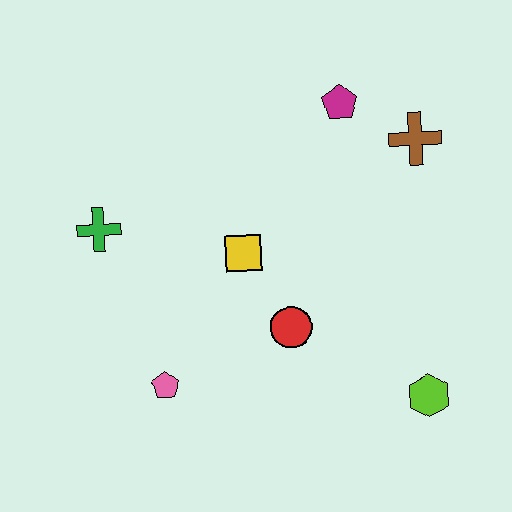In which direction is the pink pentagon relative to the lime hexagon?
The pink pentagon is to the left of the lime hexagon.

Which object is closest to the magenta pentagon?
The brown cross is closest to the magenta pentagon.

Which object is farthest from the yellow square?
The lime hexagon is farthest from the yellow square.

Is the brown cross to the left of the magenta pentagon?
No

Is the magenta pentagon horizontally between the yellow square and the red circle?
No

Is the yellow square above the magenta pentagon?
No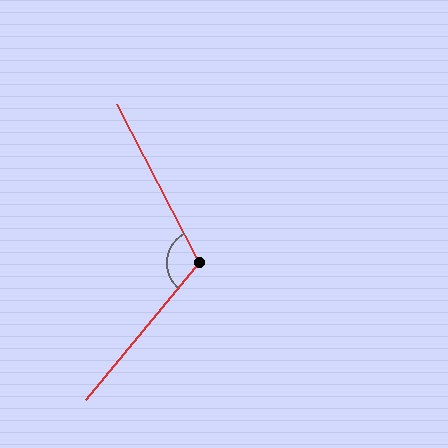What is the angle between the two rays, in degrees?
Approximately 113 degrees.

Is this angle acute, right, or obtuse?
It is obtuse.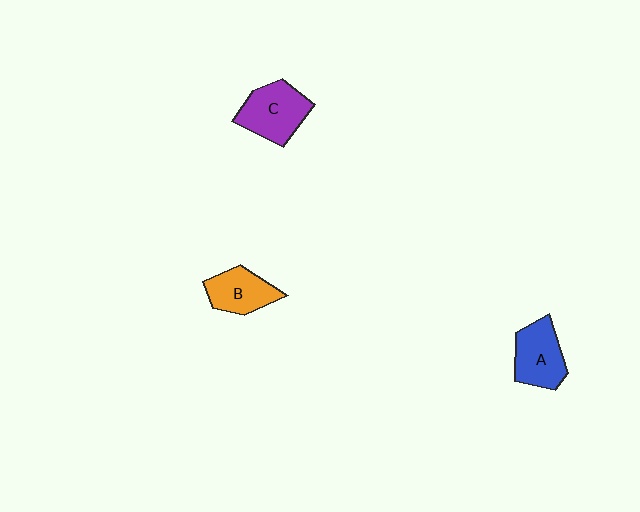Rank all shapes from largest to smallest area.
From largest to smallest: C (purple), A (blue), B (orange).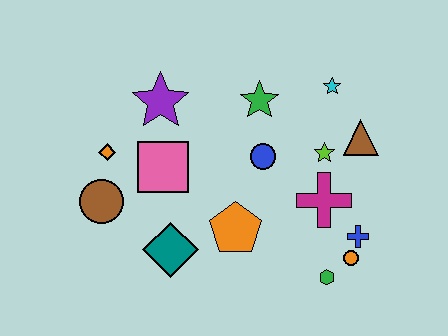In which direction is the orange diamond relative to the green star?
The orange diamond is to the left of the green star.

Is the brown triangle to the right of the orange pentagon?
Yes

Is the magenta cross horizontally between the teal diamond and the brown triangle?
Yes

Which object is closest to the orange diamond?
The brown circle is closest to the orange diamond.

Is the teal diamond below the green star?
Yes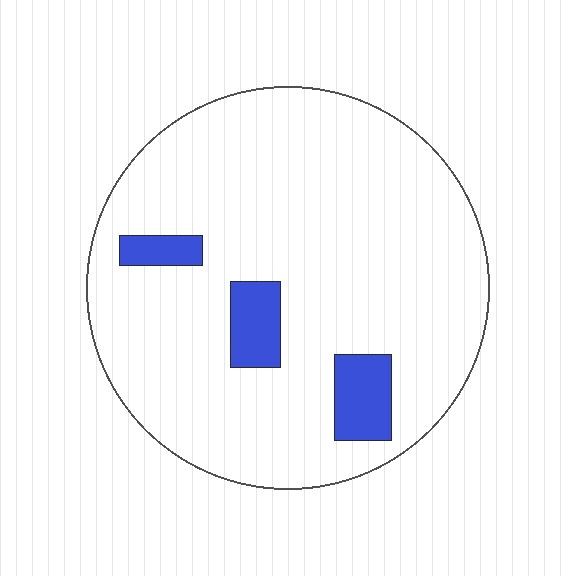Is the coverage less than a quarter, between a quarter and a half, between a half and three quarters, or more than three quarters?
Less than a quarter.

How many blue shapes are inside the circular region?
3.